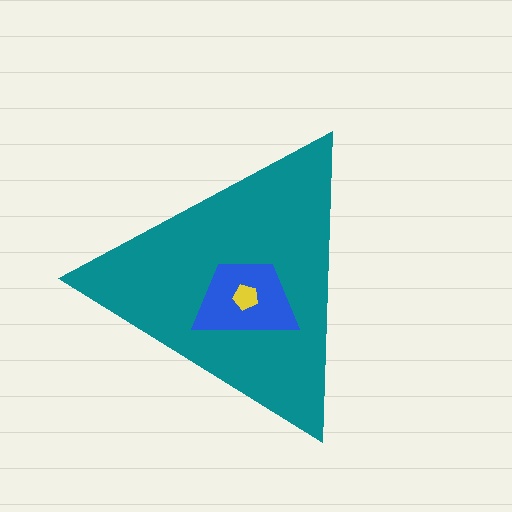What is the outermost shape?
The teal triangle.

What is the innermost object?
The yellow pentagon.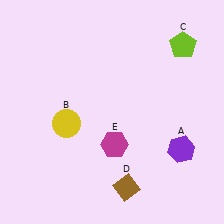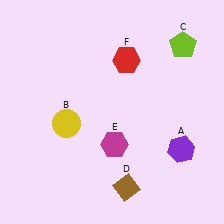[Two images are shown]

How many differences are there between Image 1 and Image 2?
There is 1 difference between the two images.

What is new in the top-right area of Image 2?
A red hexagon (F) was added in the top-right area of Image 2.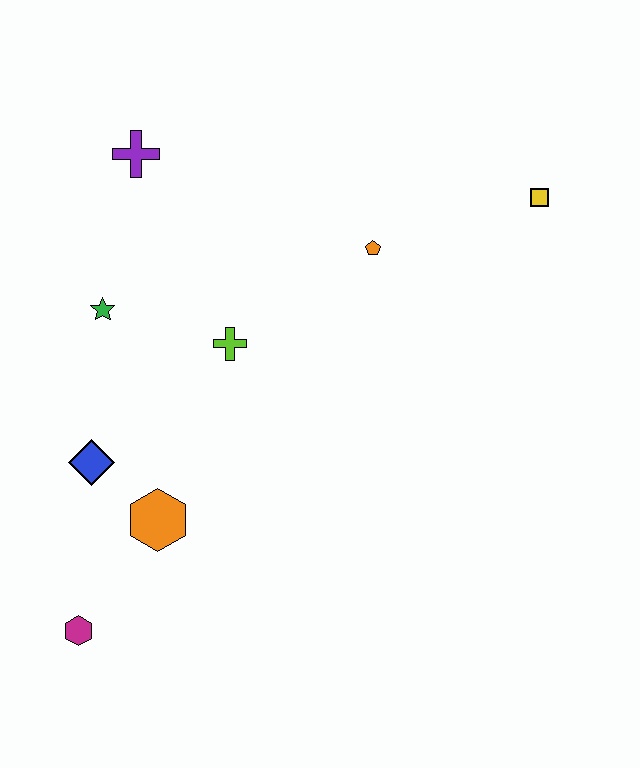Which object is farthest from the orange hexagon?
The yellow square is farthest from the orange hexagon.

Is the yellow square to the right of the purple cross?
Yes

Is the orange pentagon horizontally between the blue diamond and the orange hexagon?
No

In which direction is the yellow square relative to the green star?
The yellow square is to the right of the green star.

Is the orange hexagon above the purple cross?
No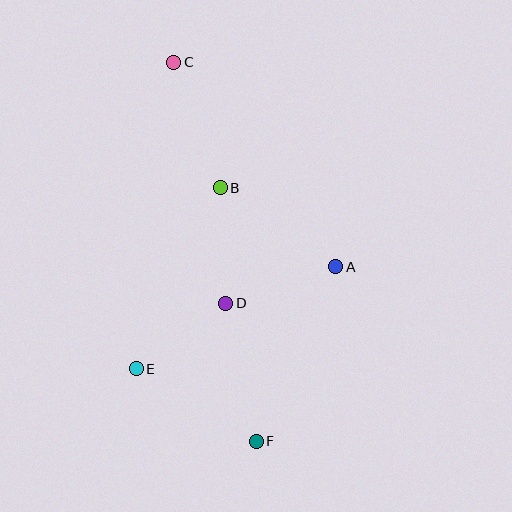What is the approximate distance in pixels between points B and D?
The distance between B and D is approximately 115 pixels.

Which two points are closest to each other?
Points D and E are closest to each other.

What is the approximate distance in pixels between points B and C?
The distance between B and C is approximately 134 pixels.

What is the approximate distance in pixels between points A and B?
The distance between A and B is approximately 140 pixels.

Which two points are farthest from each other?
Points C and F are farthest from each other.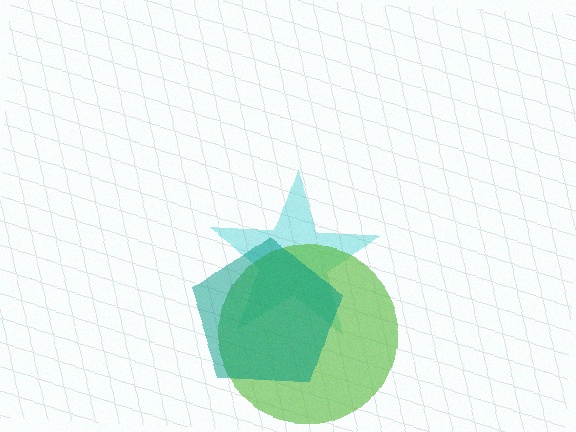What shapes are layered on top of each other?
The layered shapes are: a cyan star, a lime circle, a teal pentagon.